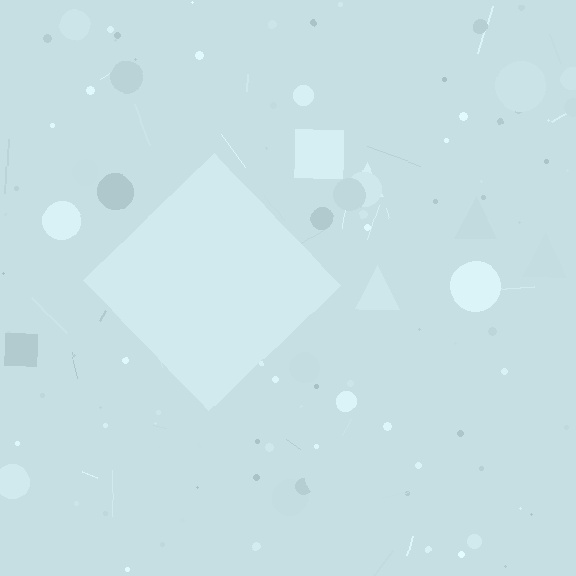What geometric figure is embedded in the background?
A diamond is embedded in the background.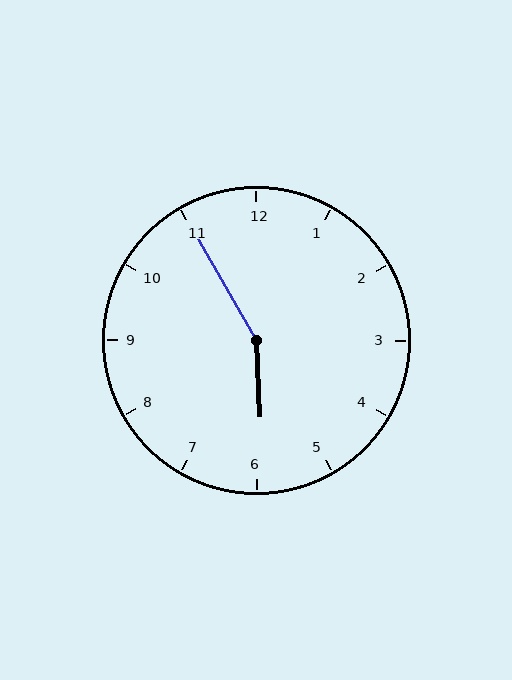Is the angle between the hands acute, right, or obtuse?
It is obtuse.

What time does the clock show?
5:55.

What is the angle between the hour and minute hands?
Approximately 152 degrees.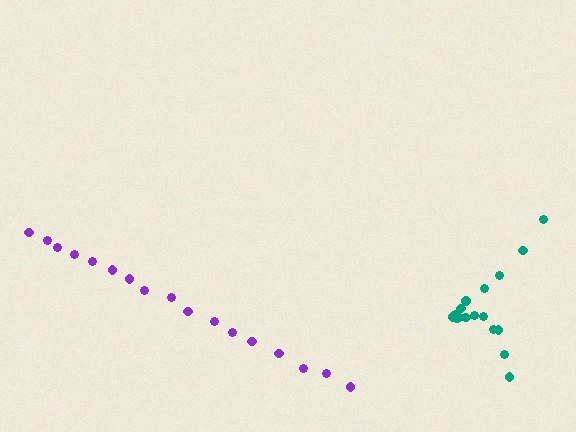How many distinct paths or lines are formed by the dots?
There are 2 distinct paths.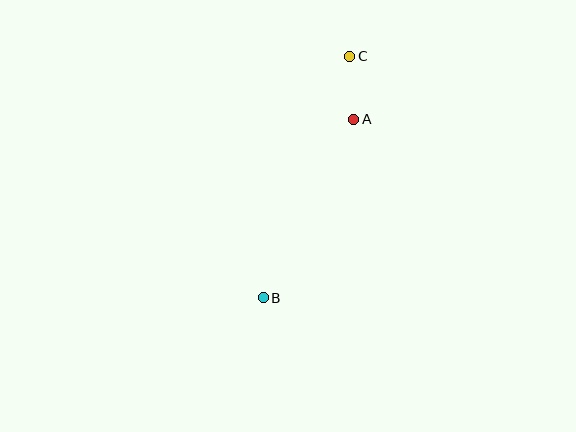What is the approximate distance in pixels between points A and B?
The distance between A and B is approximately 200 pixels.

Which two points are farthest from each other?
Points B and C are farthest from each other.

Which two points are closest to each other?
Points A and C are closest to each other.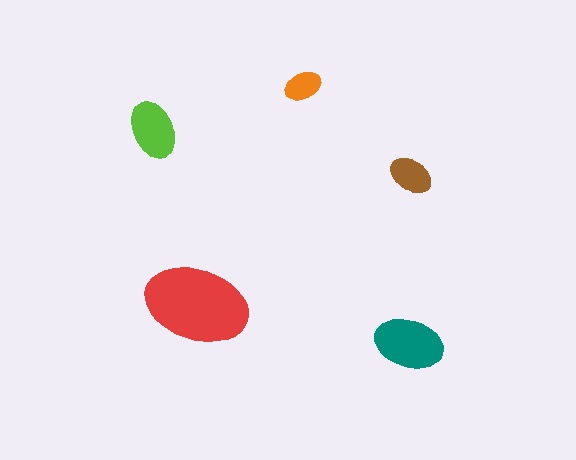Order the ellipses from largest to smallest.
the red one, the teal one, the lime one, the brown one, the orange one.